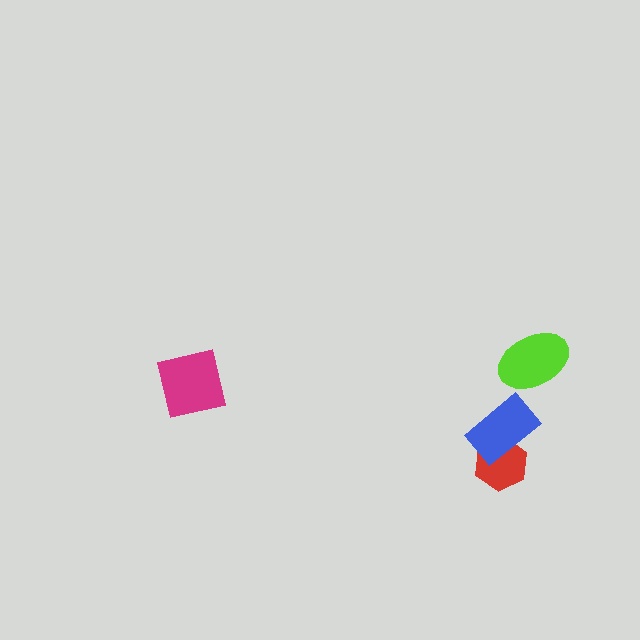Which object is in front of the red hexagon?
The blue rectangle is in front of the red hexagon.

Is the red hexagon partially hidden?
Yes, it is partially covered by another shape.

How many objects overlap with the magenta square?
0 objects overlap with the magenta square.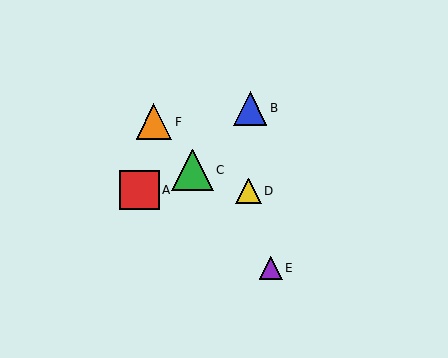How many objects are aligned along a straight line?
3 objects (C, E, F) are aligned along a straight line.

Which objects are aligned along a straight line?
Objects C, E, F are aligned along a straight line.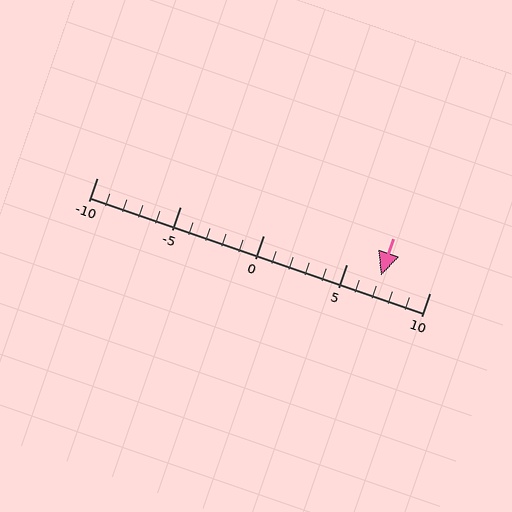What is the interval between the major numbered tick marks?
The major tick marks are spaced 5 units apart.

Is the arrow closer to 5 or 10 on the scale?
The arrow is closer to 5.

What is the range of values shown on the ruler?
The ruler shows values from -10 to 10.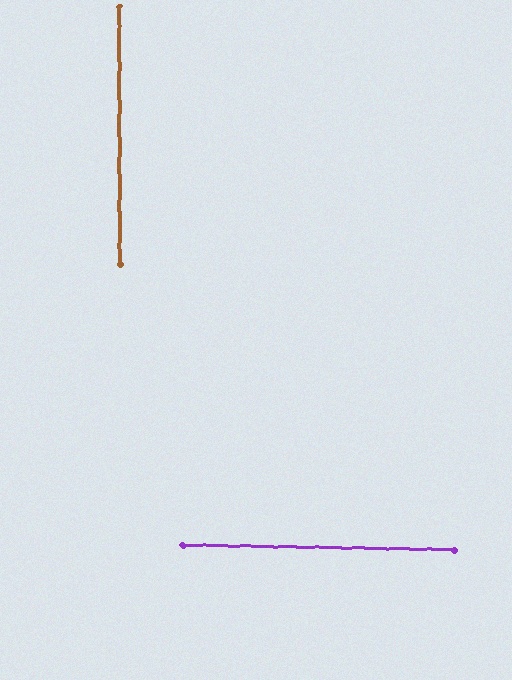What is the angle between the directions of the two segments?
Approximately 89 degrees.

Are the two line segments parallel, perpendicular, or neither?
Perpendicular — they meet at approximately 89°.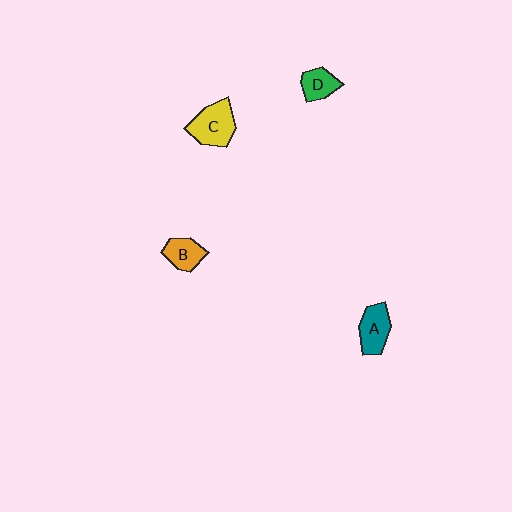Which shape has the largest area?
Shape C (yellow).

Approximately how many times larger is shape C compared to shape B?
Approximately 1.6 times.